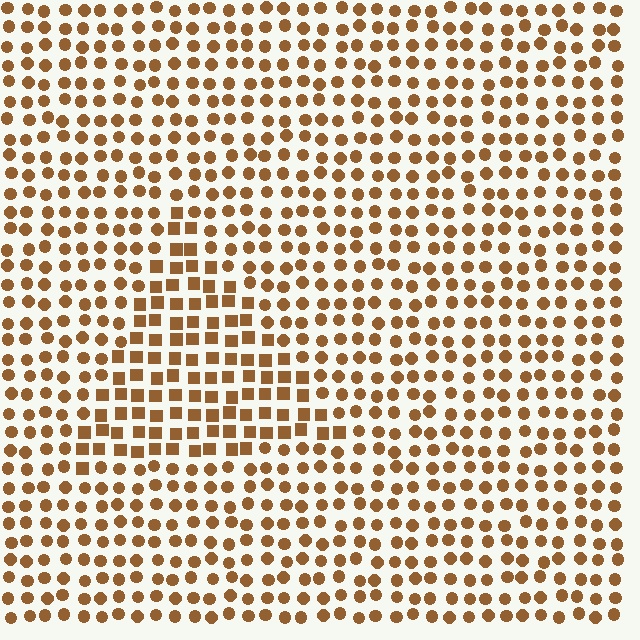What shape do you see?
I see a triangle.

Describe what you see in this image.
The image is filled with small brown elements arranged in a uniform grid. A triangle-shaped region contains squares, while the surrounding area contains circles. The boundary is defined purely by the change in element shape.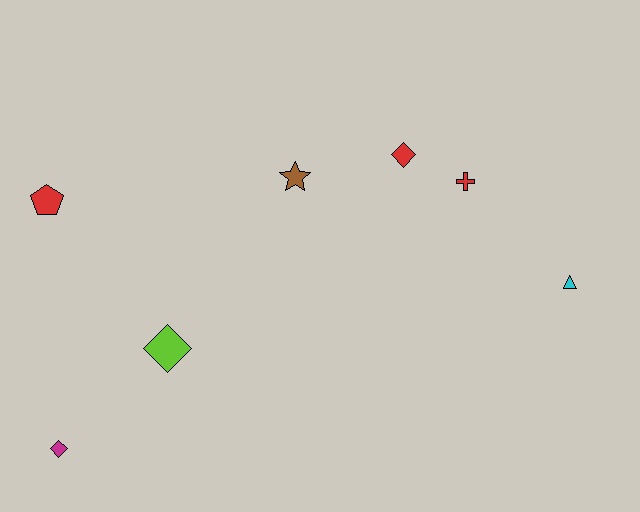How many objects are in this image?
There are 7 objects.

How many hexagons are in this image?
There are no hexagons.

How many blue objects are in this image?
There are no blue objects.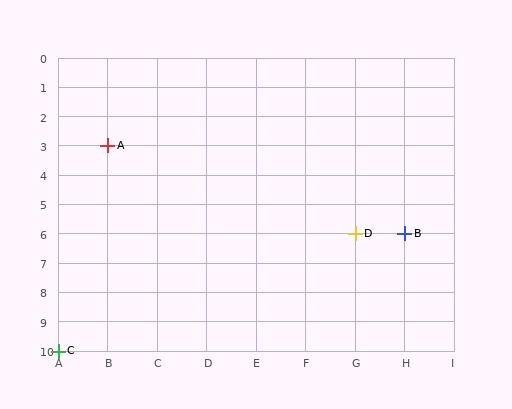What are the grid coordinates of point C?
Point C is at grid coordinates (A, 10).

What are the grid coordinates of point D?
Point D is at grid coordinates (G, 6).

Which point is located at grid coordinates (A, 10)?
Point C is at (A, 10).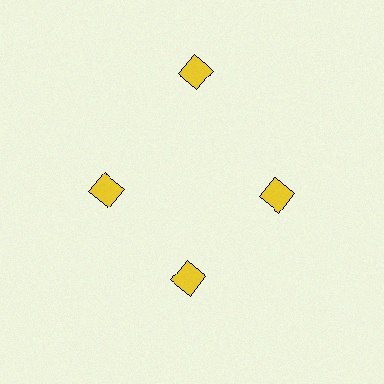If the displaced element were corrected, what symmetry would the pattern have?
It would have 4-fold rotational symmetry — the pattern would map onto itself every 90 degrees.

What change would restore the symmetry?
The symmetry would be restored by moving it inward, back onto the ring so that all 4 diamonds sit at equal angles and equal distance from the center.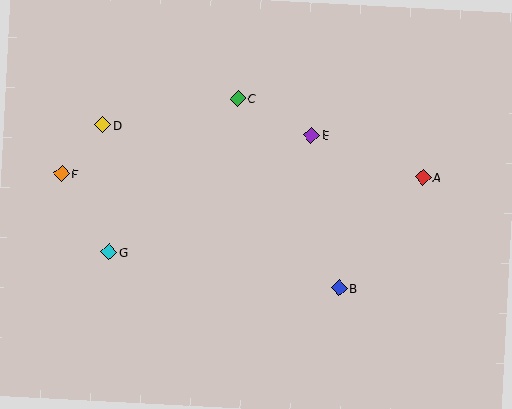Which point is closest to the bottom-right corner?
Point B is closest to the bottom-right corner.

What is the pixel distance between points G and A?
The distance between G and A is 323 pixels.